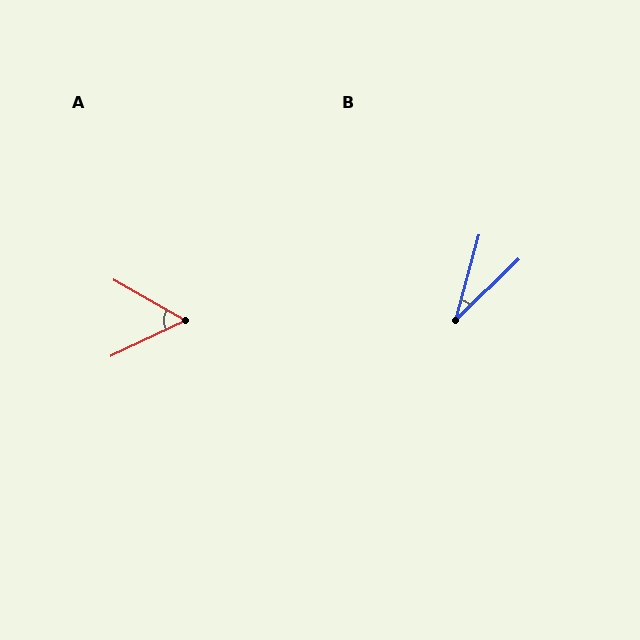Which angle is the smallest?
B, at approximately 31 degrees.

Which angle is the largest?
A, at approximately 55 degrees.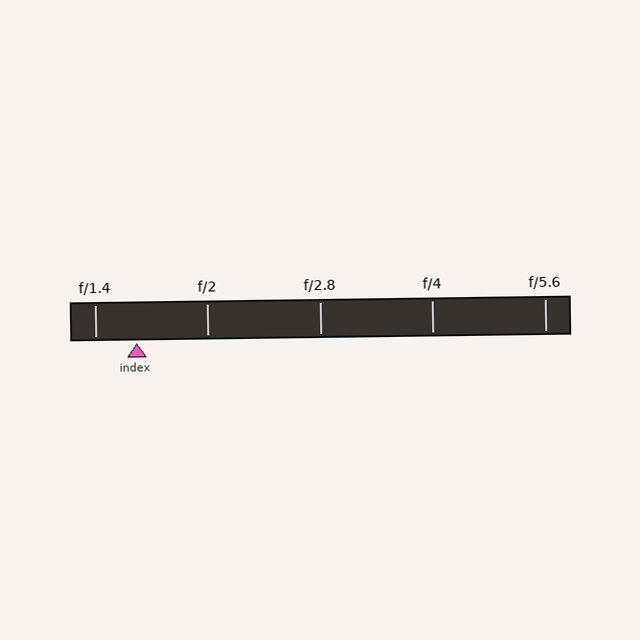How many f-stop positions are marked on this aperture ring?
There are 5 f-stop positions marked.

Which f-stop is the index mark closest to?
The index mark is closest to f/1.4.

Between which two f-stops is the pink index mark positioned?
The index mark is between f/1.4 and f/2.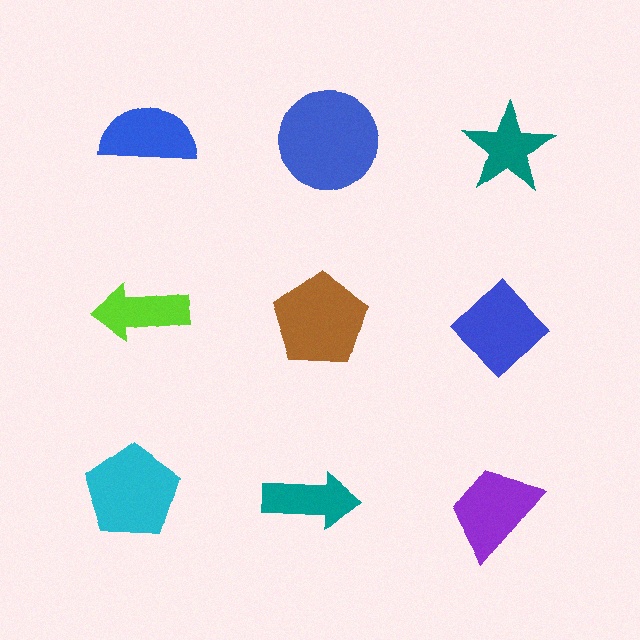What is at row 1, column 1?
A blue semicircle.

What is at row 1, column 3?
A teal star.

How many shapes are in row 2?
3 shapes.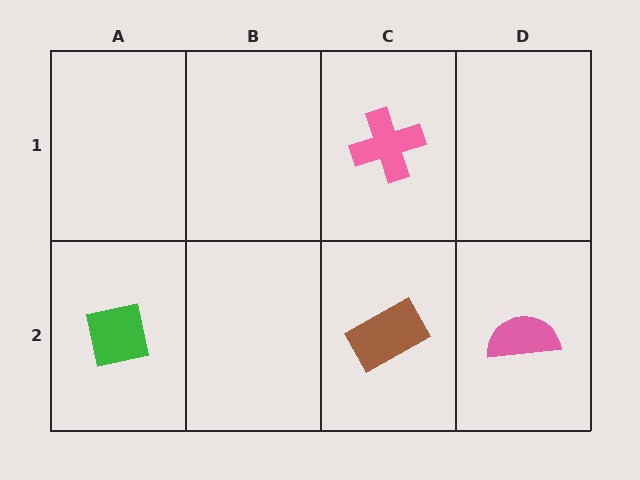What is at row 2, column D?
A pink semicircle.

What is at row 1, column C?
A pink cross.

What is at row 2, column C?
A brown rectangle.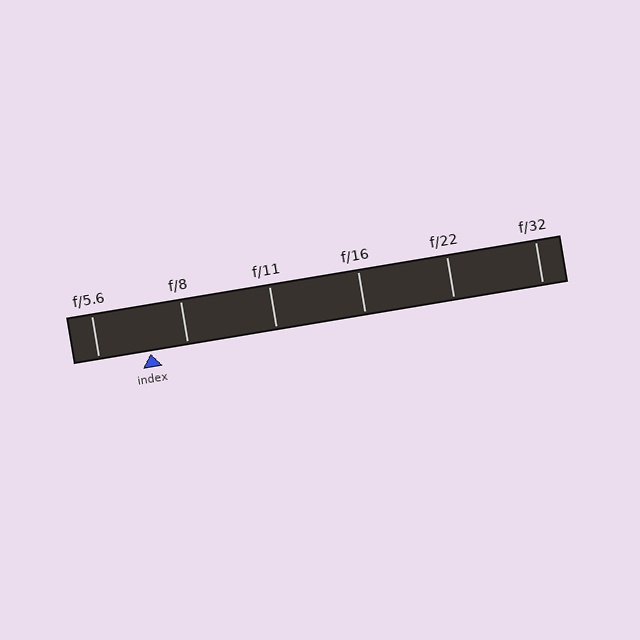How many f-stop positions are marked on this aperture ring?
There are 6 f-stop positions marked.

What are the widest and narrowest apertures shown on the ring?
The widest aperture shown is f/5.6 and the narrowest is f/32.